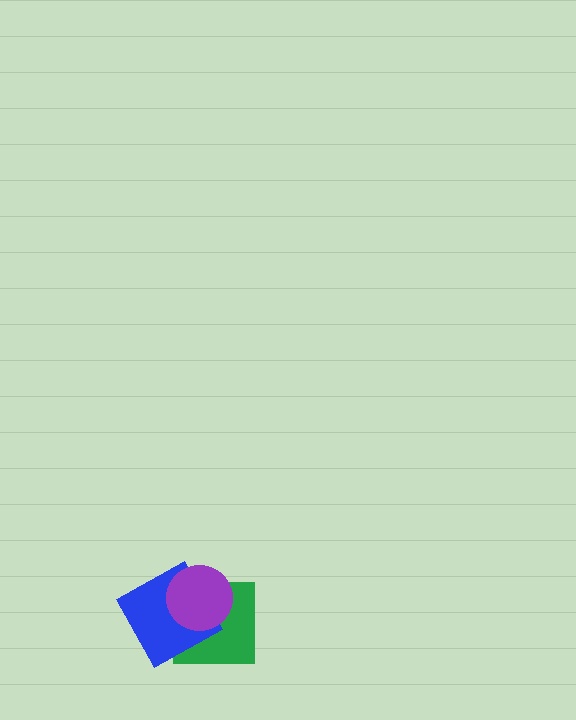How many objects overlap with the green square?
2 objects overlap with the green square.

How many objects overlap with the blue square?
2 objects overlap with the blue square.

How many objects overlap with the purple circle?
2 objects overlap with the purple circle.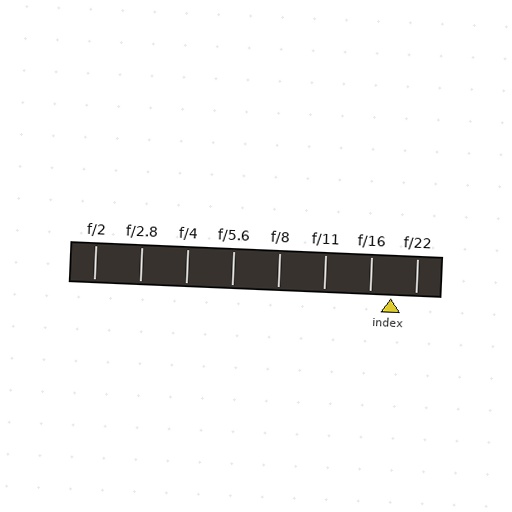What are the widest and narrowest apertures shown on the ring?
The widest aperture shown is f/2 and the narrowest is f/22.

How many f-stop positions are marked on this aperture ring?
There are 8 f-stop positions marked.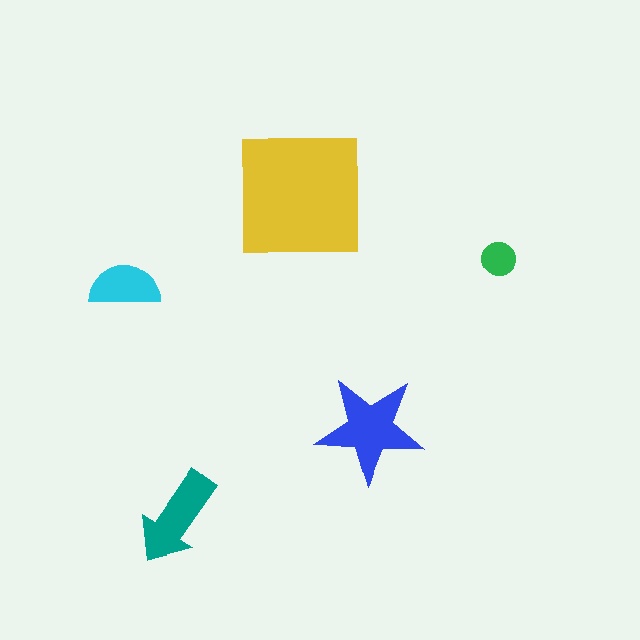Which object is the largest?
The yellow square.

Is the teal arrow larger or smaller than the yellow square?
Smaller.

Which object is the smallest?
The green circle.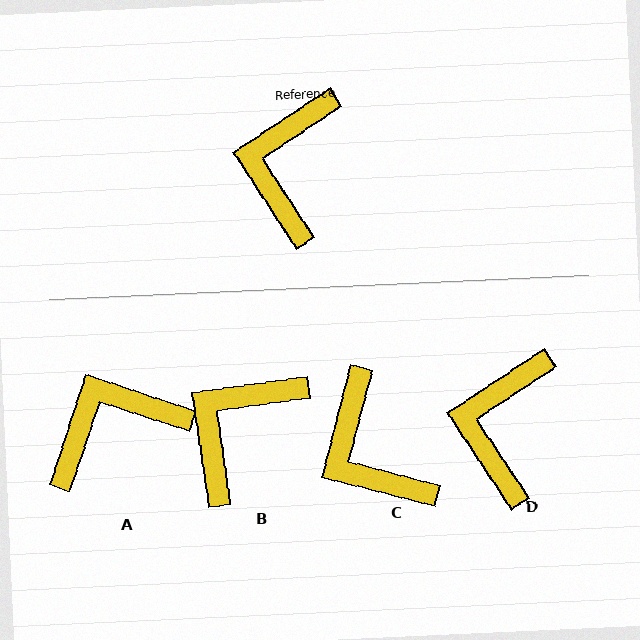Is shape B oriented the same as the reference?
No, it is off by about 25 degrees.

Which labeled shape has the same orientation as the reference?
D.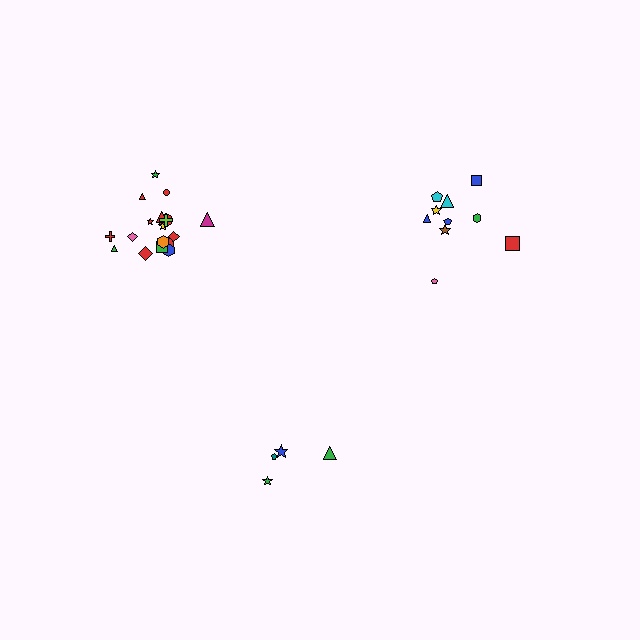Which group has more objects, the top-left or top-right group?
The top-left group.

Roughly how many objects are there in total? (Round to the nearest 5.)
Roughly 30 objects in total.